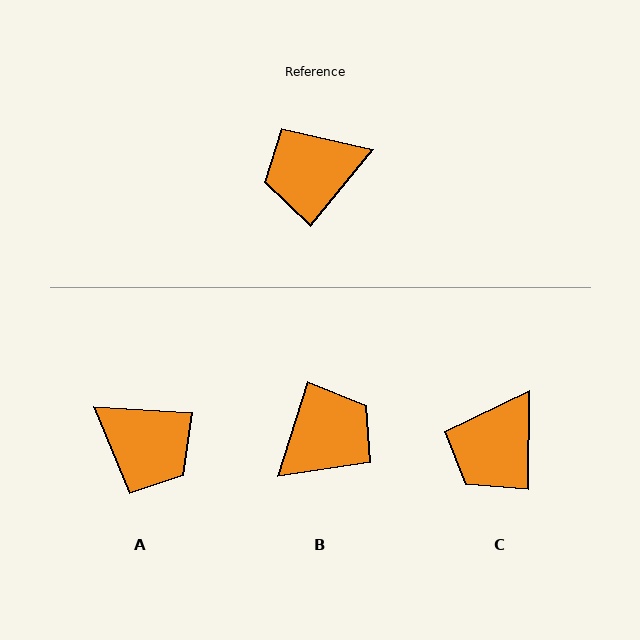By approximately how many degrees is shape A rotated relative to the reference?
Approximately 125 degrees counter-clockwise.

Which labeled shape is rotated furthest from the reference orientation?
B, about 159 degrees away.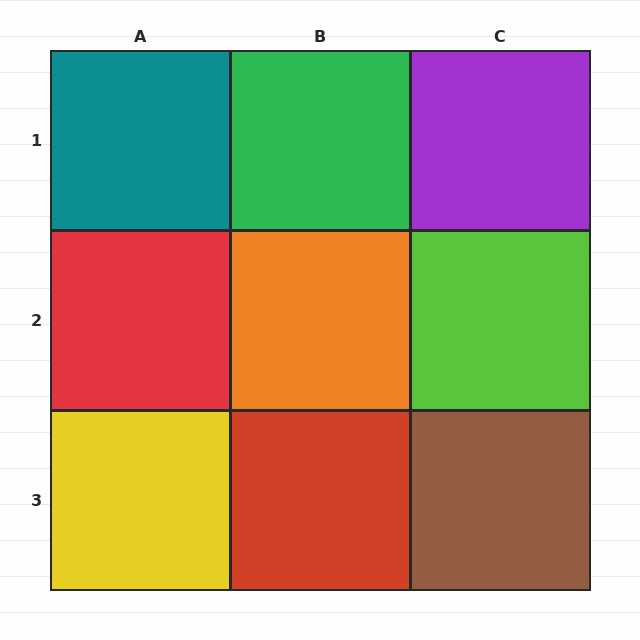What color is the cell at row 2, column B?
Orange.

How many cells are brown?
1 cell is brown.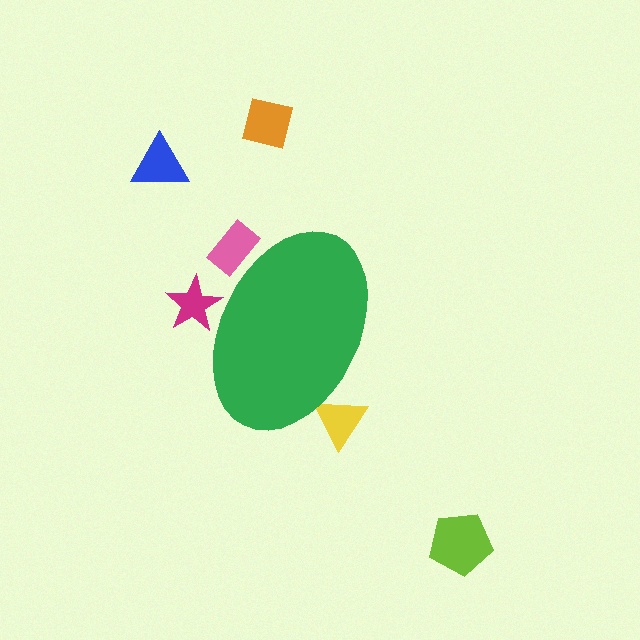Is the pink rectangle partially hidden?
Yes, the pink rectangle is partially hidden behind the green ellipse.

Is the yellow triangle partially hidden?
Yes, the yellow triangle is partially hidden behind the green ellipse.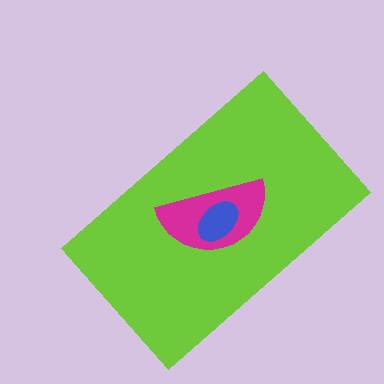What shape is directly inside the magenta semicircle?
The blue ellipse.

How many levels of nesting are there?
3.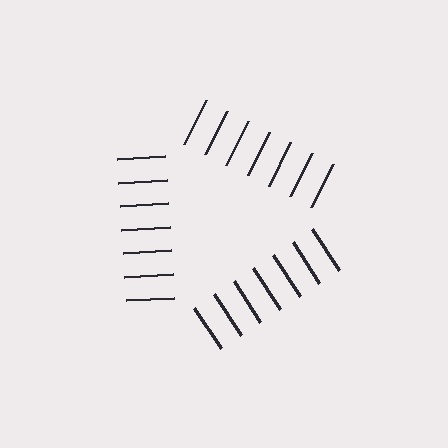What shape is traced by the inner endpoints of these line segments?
An illusory triangle — the line segments terminate on its edges but no continuous stroke is drawn.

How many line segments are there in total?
21 — 7 along each of the 3 edges.